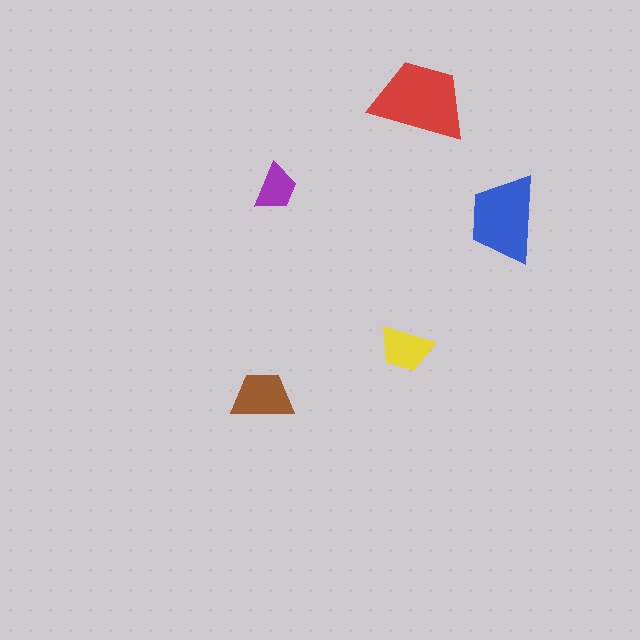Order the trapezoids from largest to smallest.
the red one, the blue one, the brown one, the yellow one, the purple one.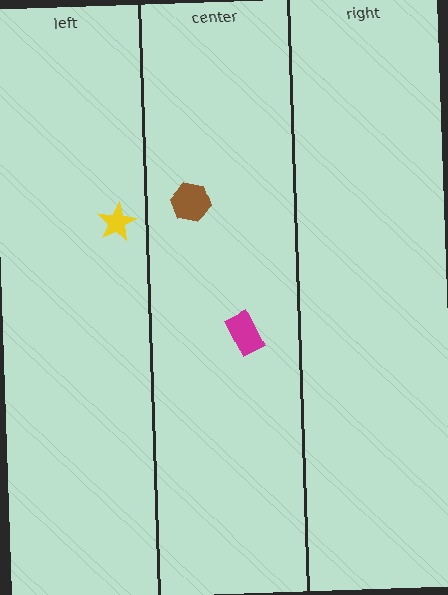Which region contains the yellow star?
The left region.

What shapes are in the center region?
The magenta rectangle, the brown hexagon.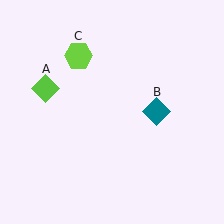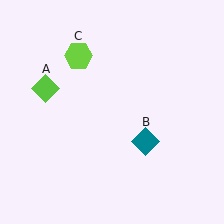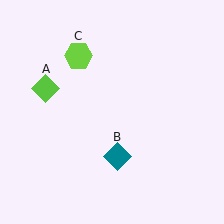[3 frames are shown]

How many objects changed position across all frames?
1 object changed position: teal diamond (object B).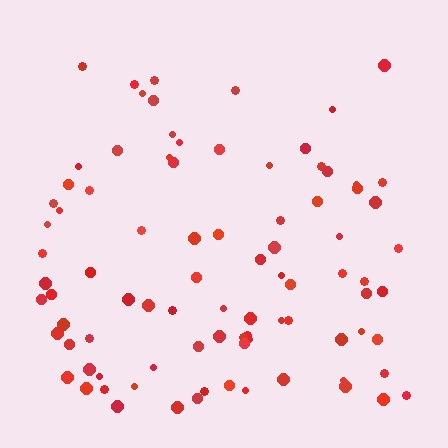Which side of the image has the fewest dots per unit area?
The top.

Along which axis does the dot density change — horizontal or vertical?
Vertical.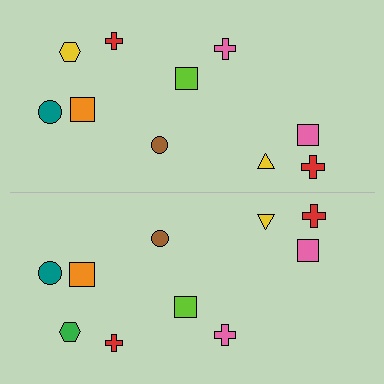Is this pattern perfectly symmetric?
No, the pattern is not perfectly symmetric. The green hexagon on the bottom side breaks the symmetry — its mirror counterpart is yellow.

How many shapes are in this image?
There are 20 shapes in this image.